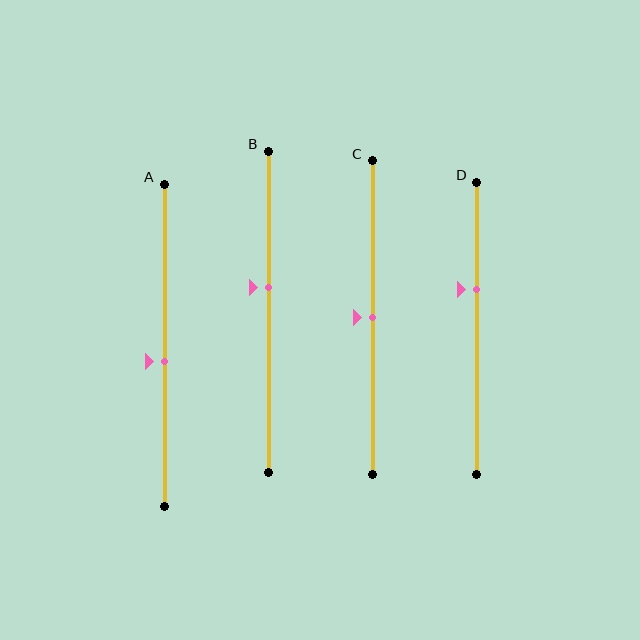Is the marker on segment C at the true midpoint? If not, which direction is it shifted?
Yes, the marker on segment C is at the true midpoint.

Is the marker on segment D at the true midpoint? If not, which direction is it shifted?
No, the marker on segment D is shifted upward by about 13% of the segment length.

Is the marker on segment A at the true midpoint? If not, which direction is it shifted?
No, the marker on segment A is shifted downward by about 5% of the segment length.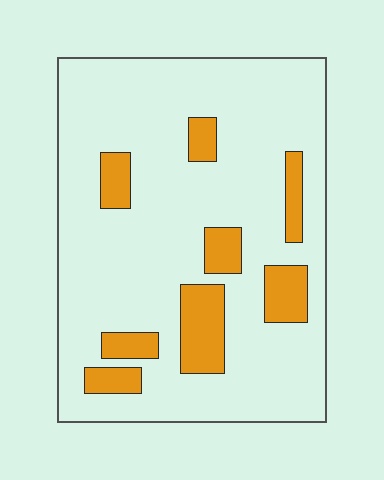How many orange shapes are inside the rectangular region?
8.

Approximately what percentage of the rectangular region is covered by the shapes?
Approximately 15%.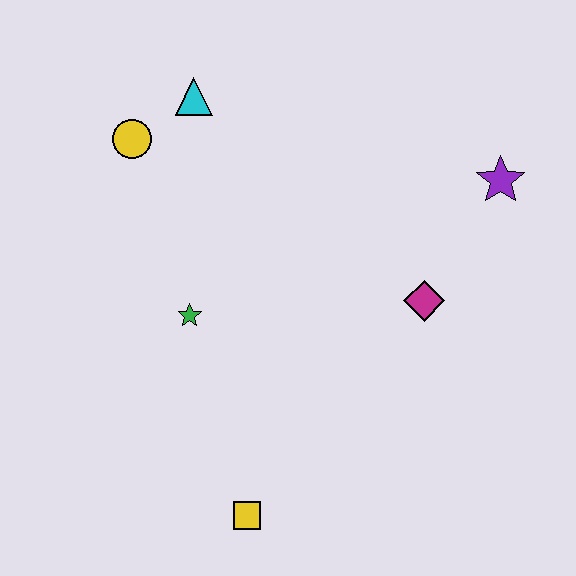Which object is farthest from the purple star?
The yellow square is farthest from the purple star.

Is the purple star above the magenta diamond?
Yes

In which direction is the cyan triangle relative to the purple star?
The cyan triangle is to the left of the purple star.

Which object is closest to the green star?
The yellow circle is closest to the green star.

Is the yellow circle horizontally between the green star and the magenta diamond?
No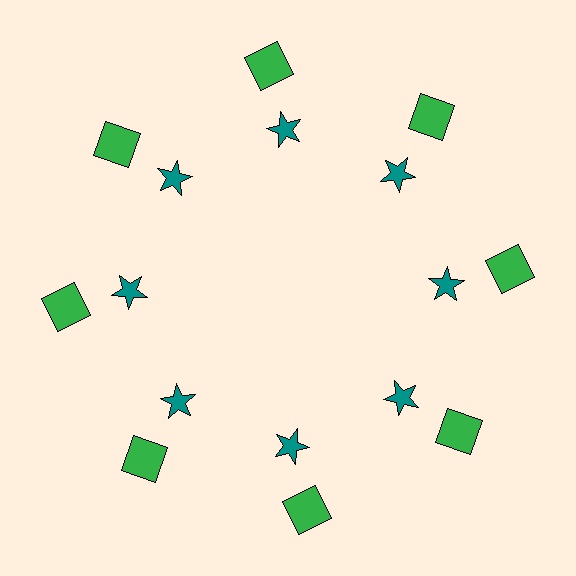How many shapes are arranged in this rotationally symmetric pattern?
There are 16 shapes, arranged in 8 groups of 2.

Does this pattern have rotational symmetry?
Yes, this pattern has 8-fold rotational symmetry. It looks the same after rotating 45 degrees around the center.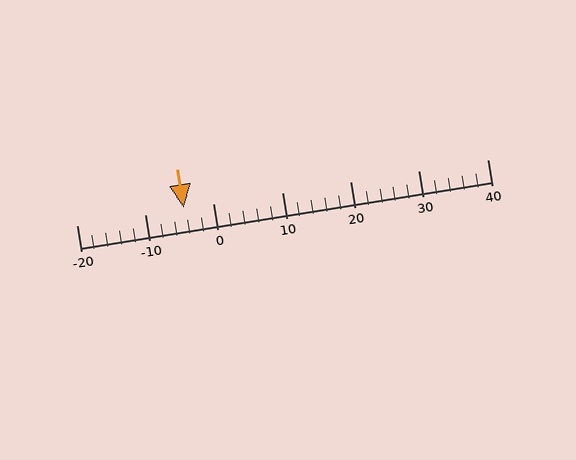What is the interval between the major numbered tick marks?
The major tick marks are spaced 10 units apart.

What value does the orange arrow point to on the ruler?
The orange arrow points to approximately -4.